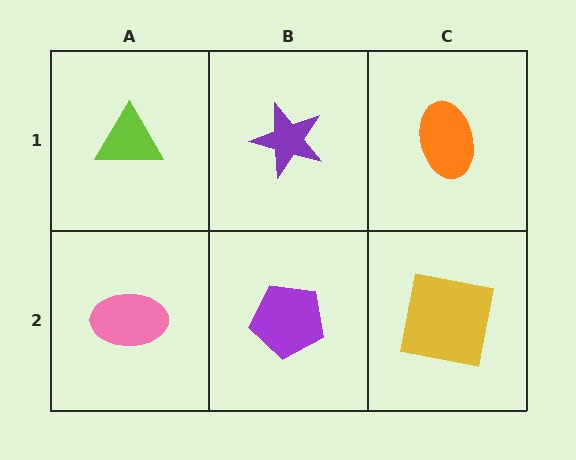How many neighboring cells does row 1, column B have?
3.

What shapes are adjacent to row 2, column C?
An orange ellipse (row 1, column C), a purple pentagon (row 2, column B).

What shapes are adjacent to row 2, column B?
A purple star (row 1, column B), a pink ellipse (row 2, column A), a yellow square (row 2, column C).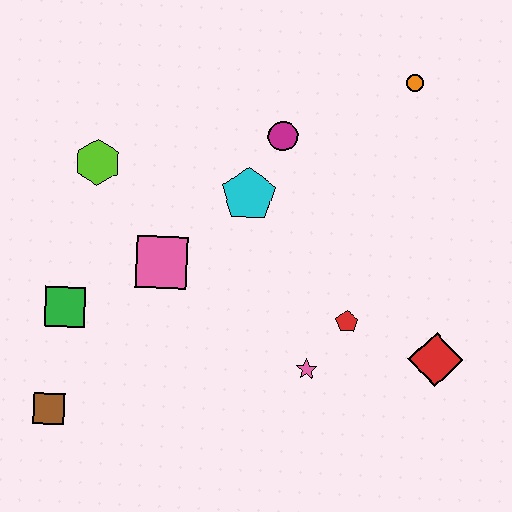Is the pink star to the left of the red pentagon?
Yes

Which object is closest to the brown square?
The green square is closest to the brown square.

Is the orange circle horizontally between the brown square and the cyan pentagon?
No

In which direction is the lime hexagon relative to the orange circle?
The lime hexagon is to the left of the orange circle.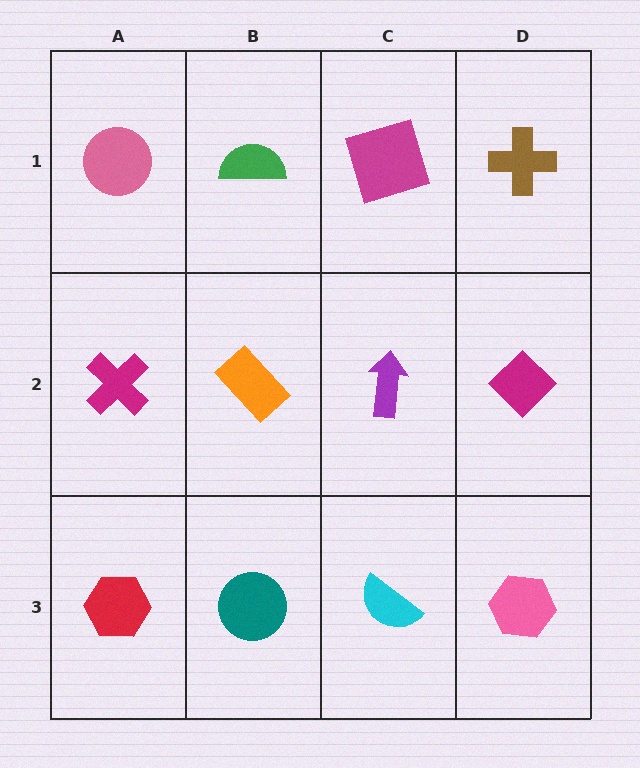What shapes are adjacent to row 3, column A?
A magenta cross (row 2, column A), a teal circle (row 3, column B).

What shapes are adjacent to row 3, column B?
An orange rectangle (row 2, column B), a red hexagon (row 3, column A), a cyan semicircle (row 3, column C).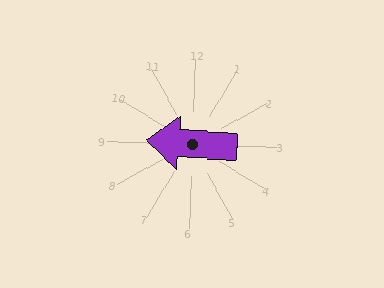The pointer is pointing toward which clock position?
Roughly 9 o'clock.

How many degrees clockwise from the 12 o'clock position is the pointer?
Approximately 273 degrees.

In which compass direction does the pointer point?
West.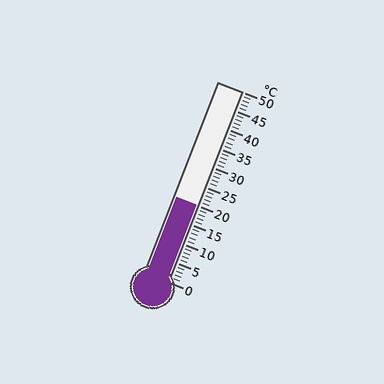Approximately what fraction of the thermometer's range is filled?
The thermometer is filled to approximately 40% of its range.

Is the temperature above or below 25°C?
The temperature is below 25°C.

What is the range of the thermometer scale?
The thermometer scale ranges from 0°C to 50°C.